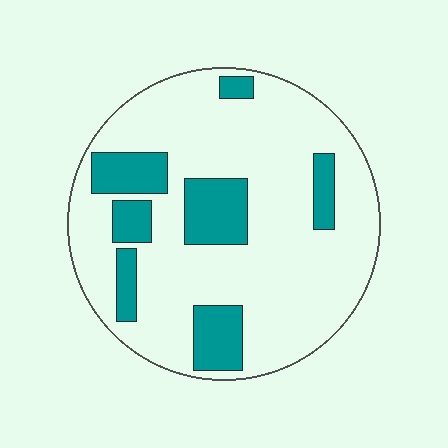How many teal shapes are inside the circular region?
7.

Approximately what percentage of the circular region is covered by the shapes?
Approximately 20%.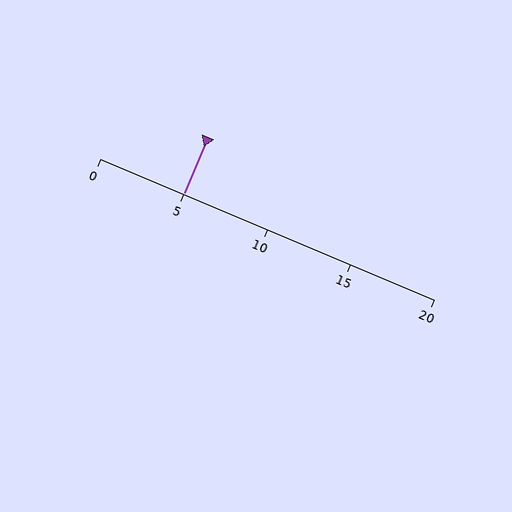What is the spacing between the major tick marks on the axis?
The major ticks are spaced 5 apart.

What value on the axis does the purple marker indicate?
The marker indicates approximately 5.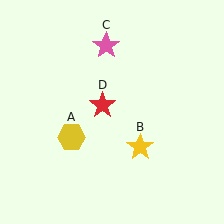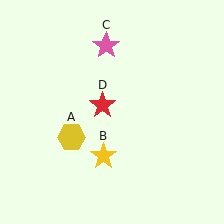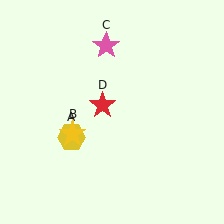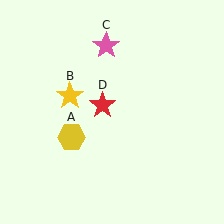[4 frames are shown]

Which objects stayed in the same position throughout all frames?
Yellow hexagon (object A) and pink star (object C) and red star (object D) remained stationary.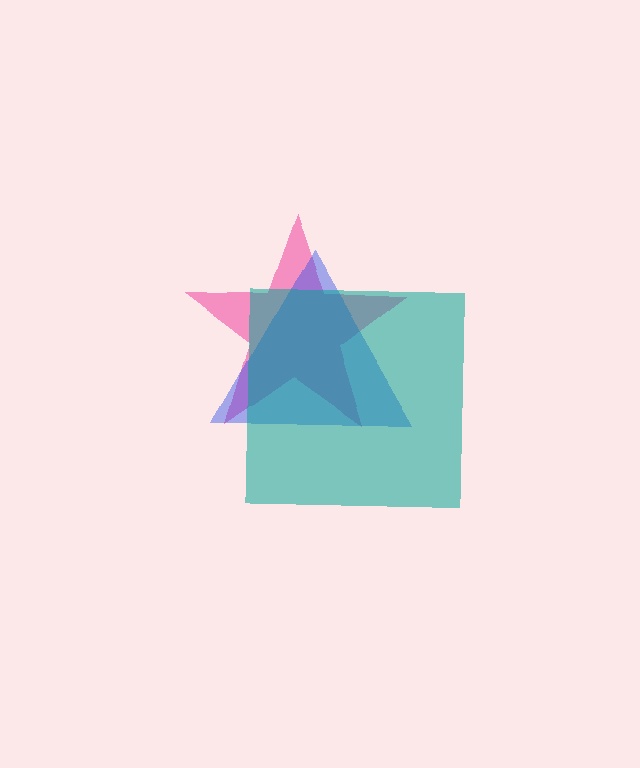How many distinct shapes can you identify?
There are 3 distinct shapes: a pink star, a blue triangle, a teal square.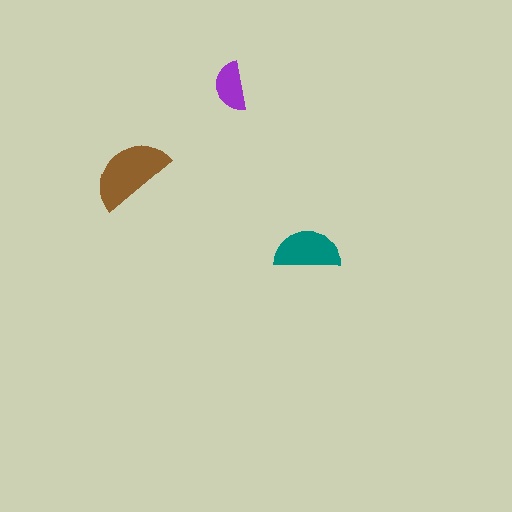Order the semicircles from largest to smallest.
the brown one, the teal one, the purple one.